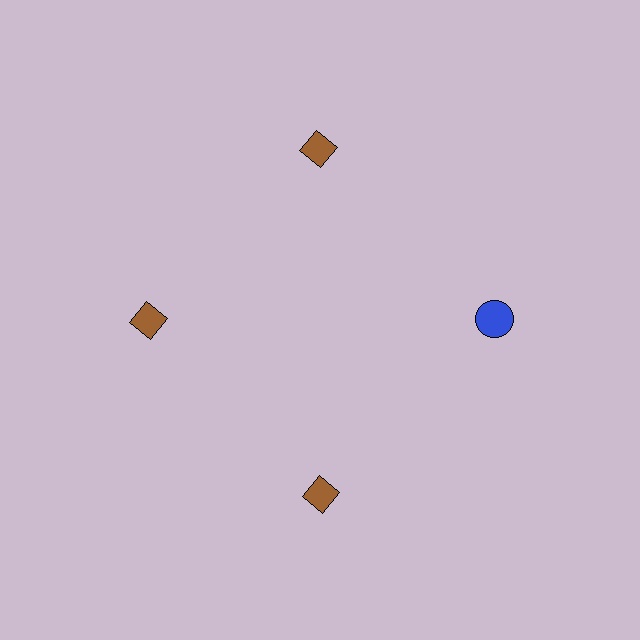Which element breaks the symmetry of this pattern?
The blue circle at roughly the 3 o'clock position breaks the symmetry. All other shapes are brown diamonds.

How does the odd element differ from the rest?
It differs in both color (blue instead of brown) and shape (circle instead of diamond).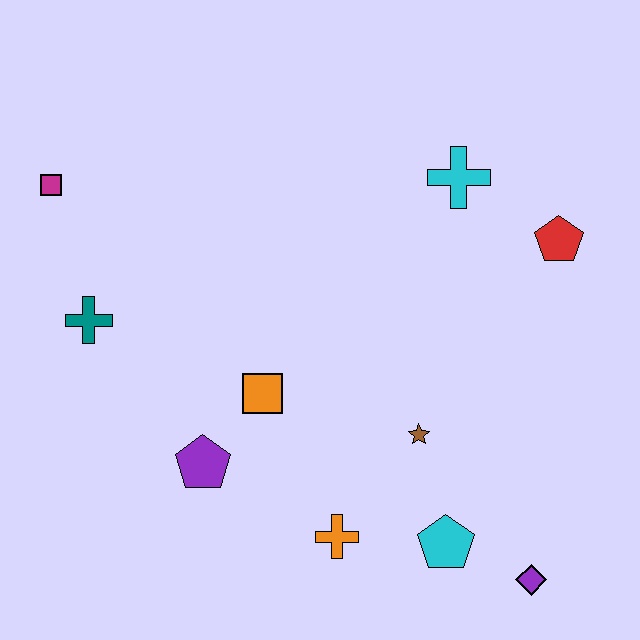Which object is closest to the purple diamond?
The cyan pentagon is closest to the purple diamond.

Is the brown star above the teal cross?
No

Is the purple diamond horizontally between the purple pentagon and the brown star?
No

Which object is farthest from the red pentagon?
The magenta square is farthest from the red pentagon.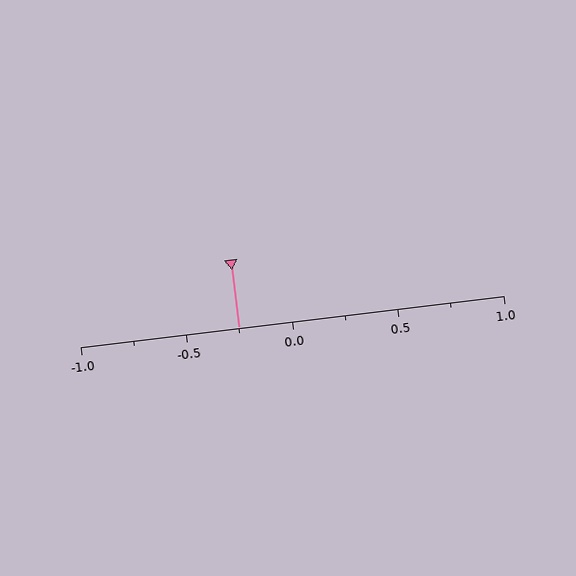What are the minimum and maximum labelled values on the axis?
The axis runs from -1.0 to 1.0.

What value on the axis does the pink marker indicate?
The marker indicates approximately -0.25.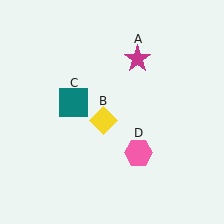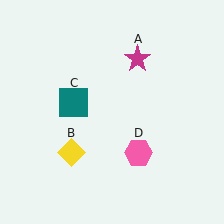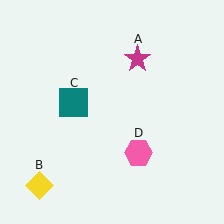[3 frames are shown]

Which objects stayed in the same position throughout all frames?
Magenta star (object A) and teal square (object C) and pink hexagon (object D) remained stationary.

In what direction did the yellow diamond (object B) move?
The yellow diamond (object B) moved down and to the left.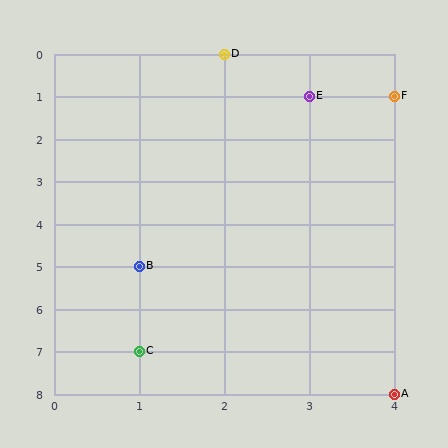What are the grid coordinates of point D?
Point D is at grid coordinates (2, 0).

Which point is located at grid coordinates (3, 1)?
Point E is at (3, 1).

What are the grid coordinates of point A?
Point A is at grid coordinates (4, 8).